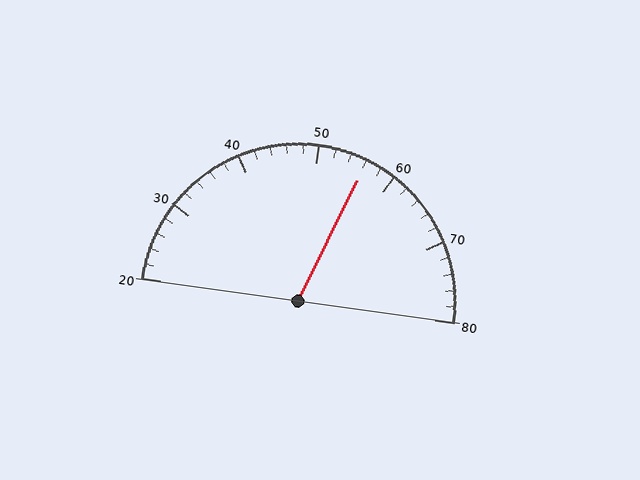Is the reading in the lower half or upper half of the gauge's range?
The reading is in the upper half of the range (20 to 80).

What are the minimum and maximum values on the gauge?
The gauge ranges from 20 to 80.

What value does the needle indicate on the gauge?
The needle indicates approximately 56.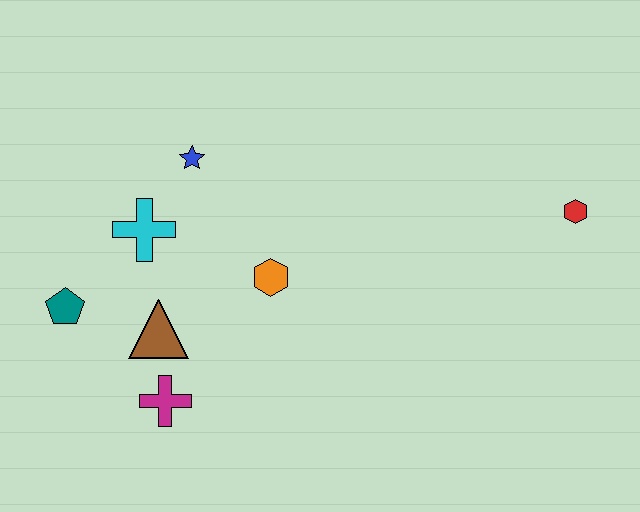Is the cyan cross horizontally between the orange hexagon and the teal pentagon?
Yes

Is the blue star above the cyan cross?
Yes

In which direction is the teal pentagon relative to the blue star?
The teal pentagon is below the blue star.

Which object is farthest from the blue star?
The red hexagon is farthest from the blue star.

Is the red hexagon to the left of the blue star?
No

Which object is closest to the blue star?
The cyan cross is closest to the blue star.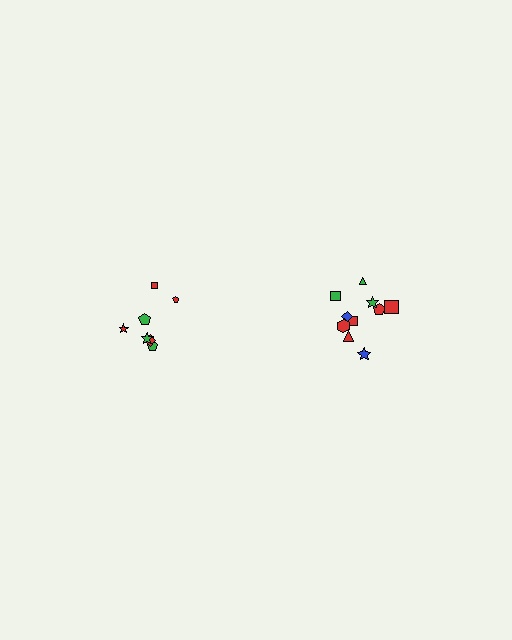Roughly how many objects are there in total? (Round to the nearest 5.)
Roughly 15 objects in total.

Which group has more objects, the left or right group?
The right group.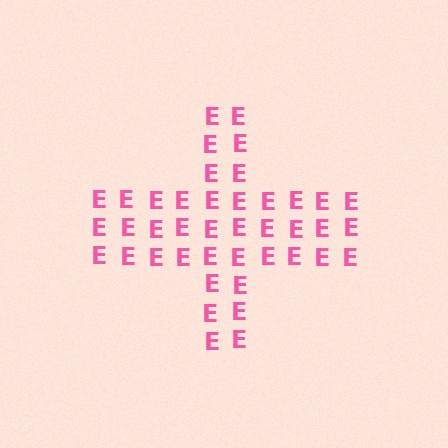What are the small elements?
The small elements are letter E's.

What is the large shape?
The large shape is a cross.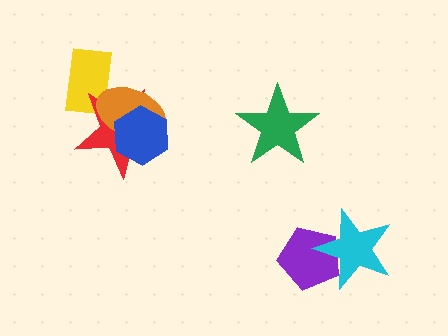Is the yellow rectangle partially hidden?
Yes, it is partially covered by another shape.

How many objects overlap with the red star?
3 objects overlap with the red star.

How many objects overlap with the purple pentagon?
1 object overlaps with the purple pentagon.